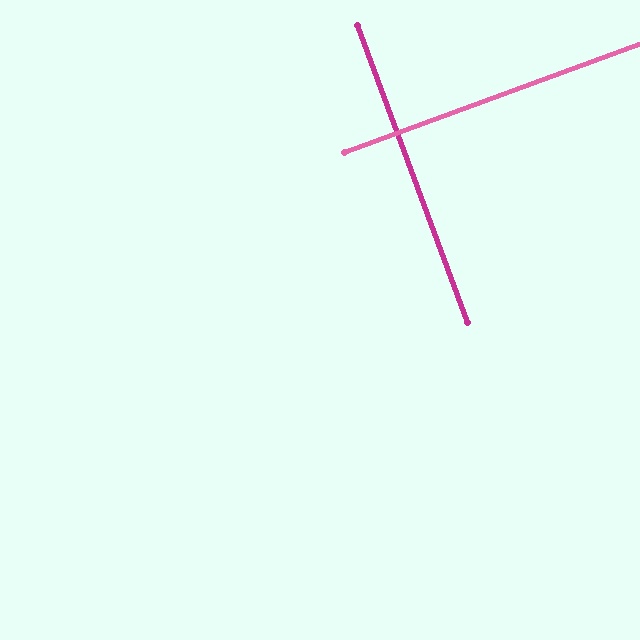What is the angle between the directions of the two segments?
Approximately 90 degrees.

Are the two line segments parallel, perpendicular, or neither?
Perpendicular — they meet at approximately 90°.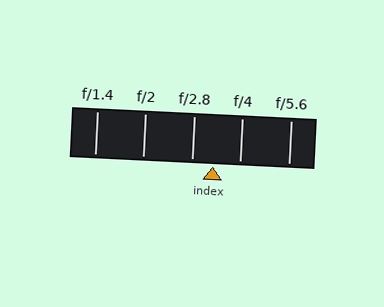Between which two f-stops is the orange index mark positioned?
The index mark is between f/2.8 and f/4.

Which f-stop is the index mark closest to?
The index mark is closest to f/2.8.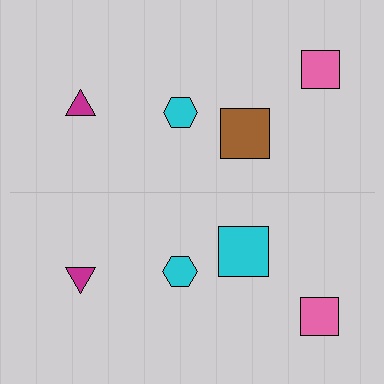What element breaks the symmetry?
The cyan square on the bottom side breaks the symmetry — its mirror counterpart is brown.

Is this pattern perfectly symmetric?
No, the pattern is not perfectly symmetric. The cyan square on the bottom side breaks the symmetry — its mirror counterpart is brown.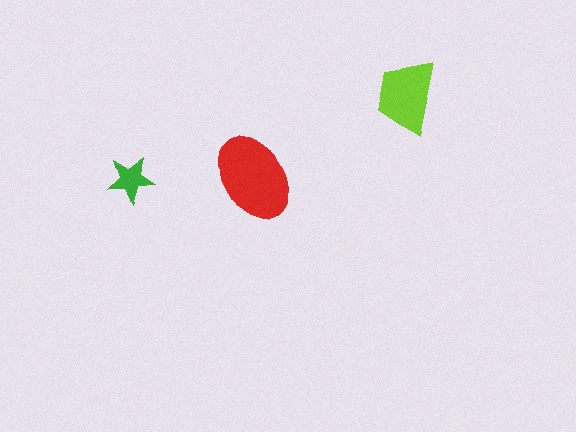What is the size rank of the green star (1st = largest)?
3rd.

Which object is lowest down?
The red ellipse is bottommost.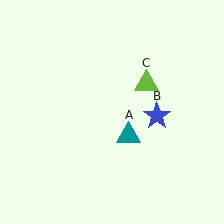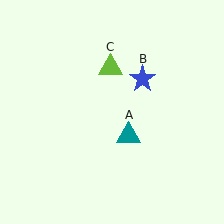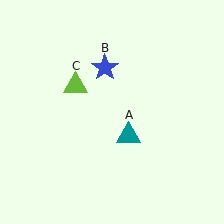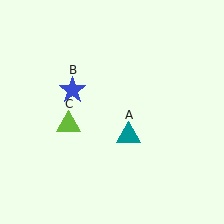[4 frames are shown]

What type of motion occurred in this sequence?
The blue star (object B), lime triangle (object C) rotated counterclockwise around the center of the scene.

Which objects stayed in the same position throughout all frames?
Teal triangle (object A) remained stationary.